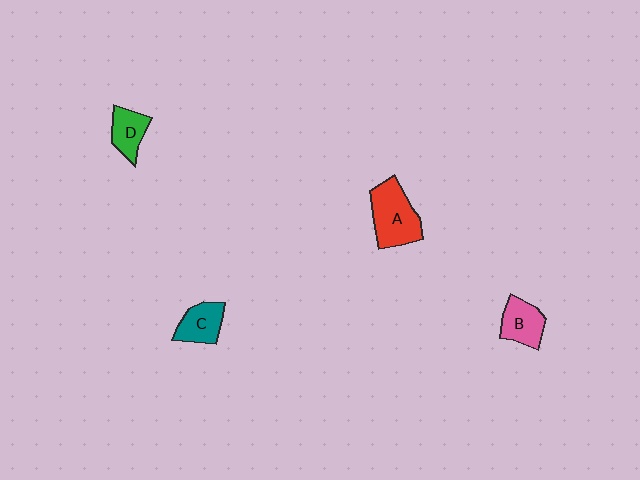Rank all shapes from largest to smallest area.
From largest to smallest: A (red), B (pink), C (teal), D (green).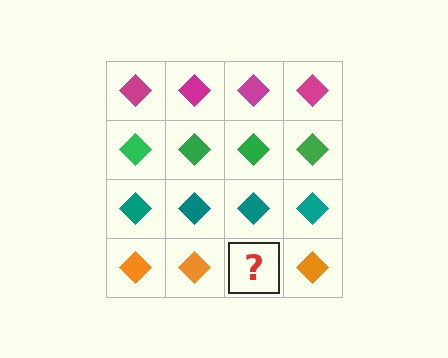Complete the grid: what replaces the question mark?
The question mark should be replaced with an orange diamond.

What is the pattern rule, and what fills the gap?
The rule is that each row has a consistent color. The gap should be filled with an orange diamond.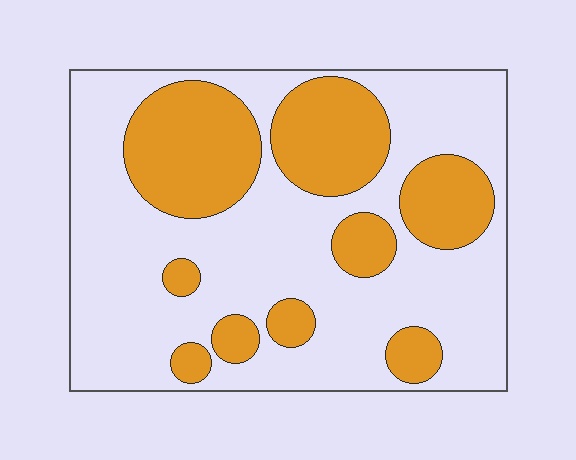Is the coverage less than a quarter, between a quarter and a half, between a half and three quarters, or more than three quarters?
Between a quarter and a half.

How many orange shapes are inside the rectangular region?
9.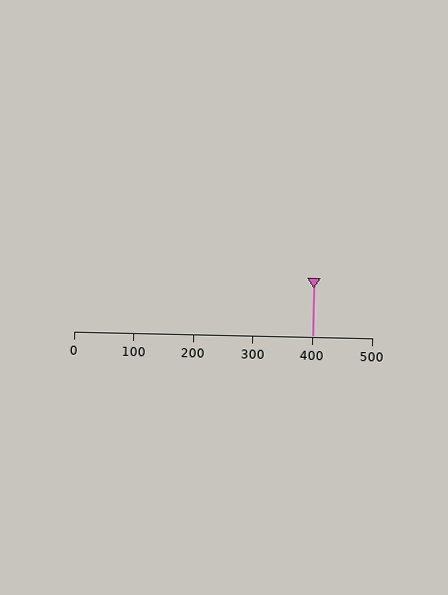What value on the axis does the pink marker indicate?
The marker indicates approximately 400.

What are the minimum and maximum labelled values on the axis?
The axis runs from 0 to 500.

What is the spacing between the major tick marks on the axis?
The major ticks are spaced 100 apart.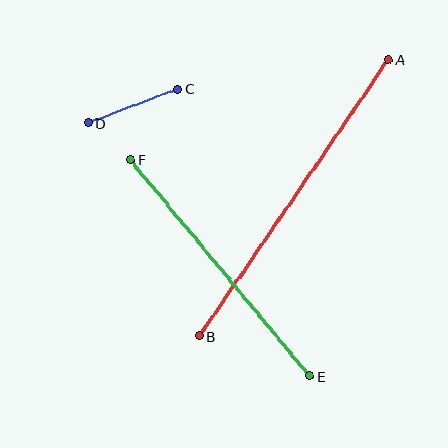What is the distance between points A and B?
The distance is approximately 335 pixels.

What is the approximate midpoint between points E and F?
The midpoint is at approximately (220, 268) pixels.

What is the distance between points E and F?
The distance is approximately 281 pixels.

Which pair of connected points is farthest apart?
Points A and B are farthest apart.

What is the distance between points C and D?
The distance is approximately 96 pixels.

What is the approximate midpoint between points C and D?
The midpoint is at approximately (133, 106) pixels.